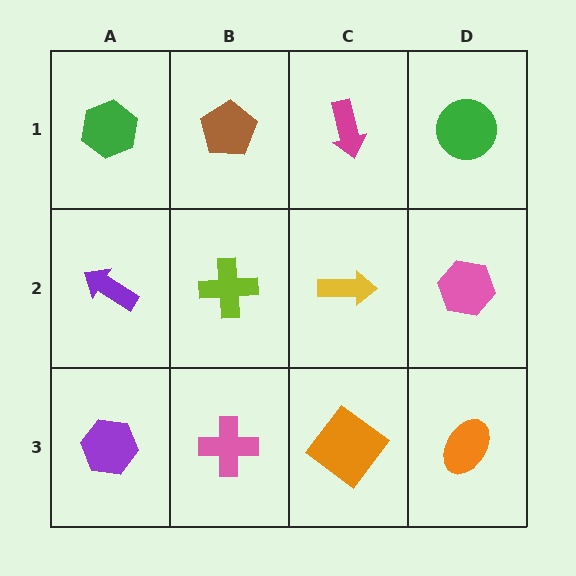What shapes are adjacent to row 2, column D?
A green circle (row 1, column D), an orange ellipse (row 3, column D), a yellow arrow (row 2, column C).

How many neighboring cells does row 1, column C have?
3.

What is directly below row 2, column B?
A pink cross.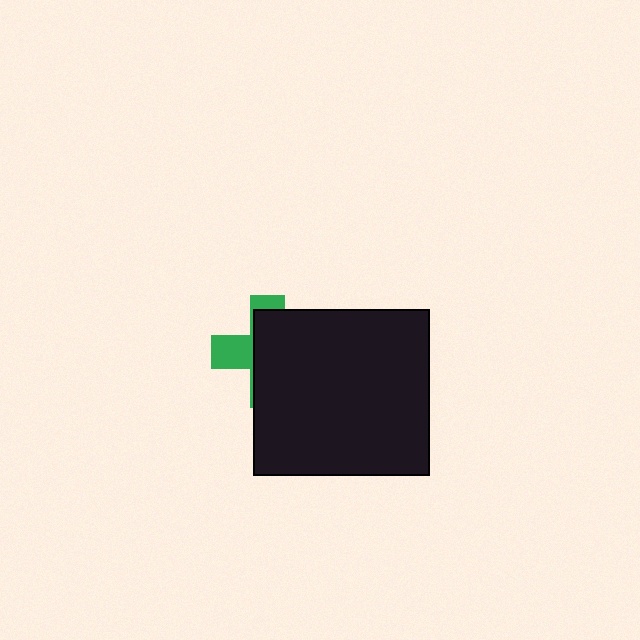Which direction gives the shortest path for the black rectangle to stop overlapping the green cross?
Moving right gives the shortest separation.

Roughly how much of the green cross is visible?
A small part of it is visible (roughly 33%).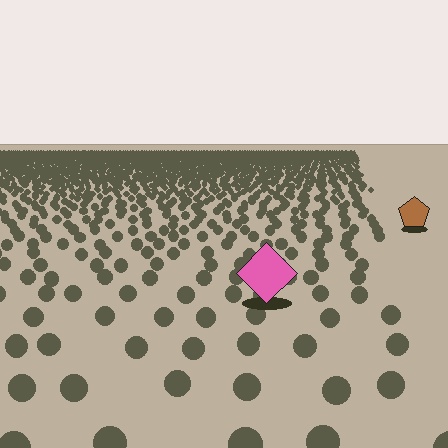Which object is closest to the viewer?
The pink diamond is closest. The texture marks near it are larger and more spread out.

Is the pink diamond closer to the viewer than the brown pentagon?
Yes. The pink diamond is closer — you can tell from the texture gradient: the ground texture is coarser near it.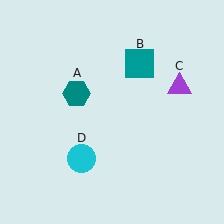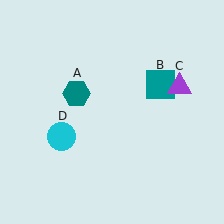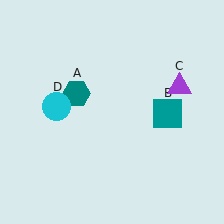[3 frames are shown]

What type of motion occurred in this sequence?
The teal square (object B), cyan circle (object D) rotated clockwise around the center of the scene.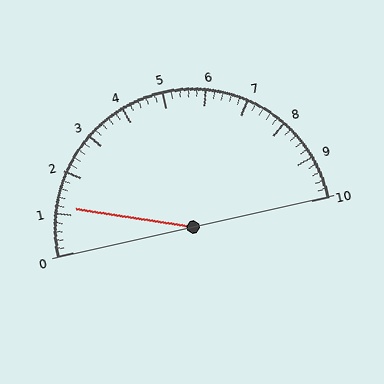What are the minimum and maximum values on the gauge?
The gauge ranges from 0 to 10.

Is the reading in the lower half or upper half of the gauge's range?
The reading is in the lower half of the range (0 to 10).